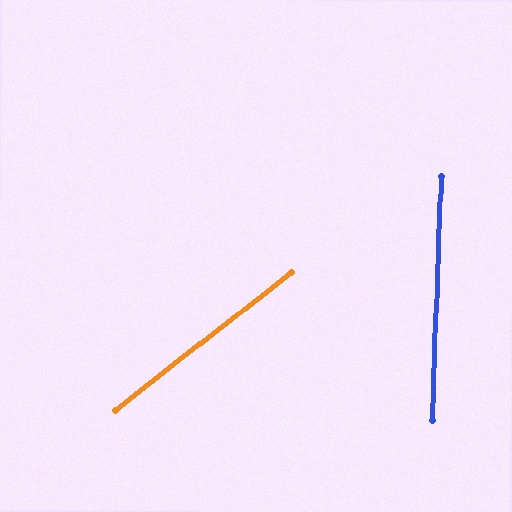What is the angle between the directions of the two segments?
Approximately 50 degrees.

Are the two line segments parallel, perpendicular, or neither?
Neither parallel nor perpendicular — they differ by about 50°.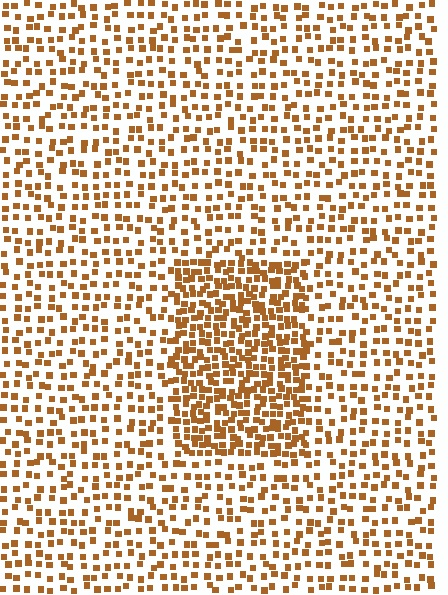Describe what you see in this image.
The image contains small brown elements arranged at two different densities. A rectangle-shaped region is visible where the elements are more densely packed than the surrounding area.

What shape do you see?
I see a rectangle.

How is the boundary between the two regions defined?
The boundary is defined by a change in element density (approximately 2.0x ratio). All elements are the same color, size, and shape.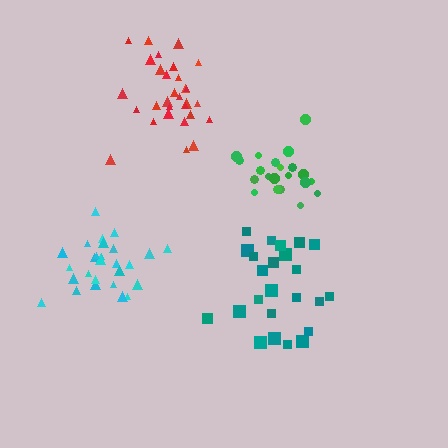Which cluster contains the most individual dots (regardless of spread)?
Red (30).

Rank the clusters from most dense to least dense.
cyan, red, green, teal.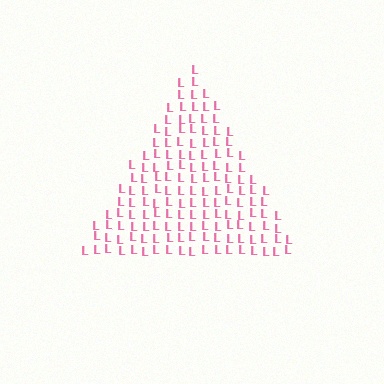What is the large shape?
The large shape is a triangle.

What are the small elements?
The small elements are letter L's.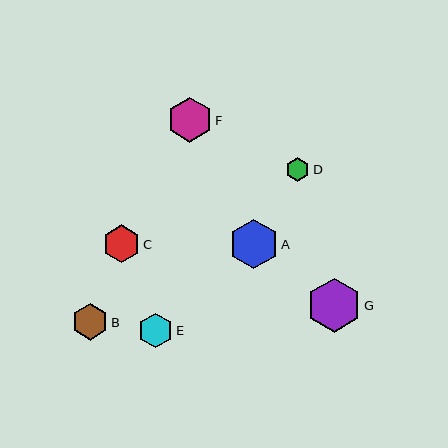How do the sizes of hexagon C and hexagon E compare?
Hexagon C and hexagon E are approximately the same size.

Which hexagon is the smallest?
Hexagon D is the smallest with a size of approximately 24 pixels.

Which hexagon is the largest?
Hexagon G is the largest with a size of approximately 54 pixels.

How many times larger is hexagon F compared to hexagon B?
Hexagon F is approximately 1.2 times the size of hexagon B.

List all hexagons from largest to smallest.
From largest to smallest: G, A, F, C, B, E, D.